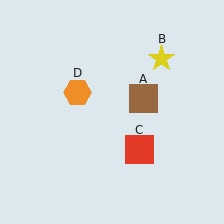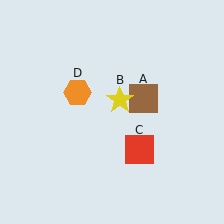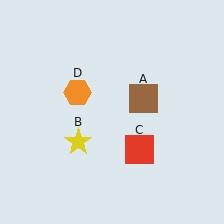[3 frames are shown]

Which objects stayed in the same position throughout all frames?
Brown square (object A) and red square (object C) and orange hexagon (object D) remained stationary.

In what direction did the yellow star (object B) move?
The yellow star (object B) moved down and to the left.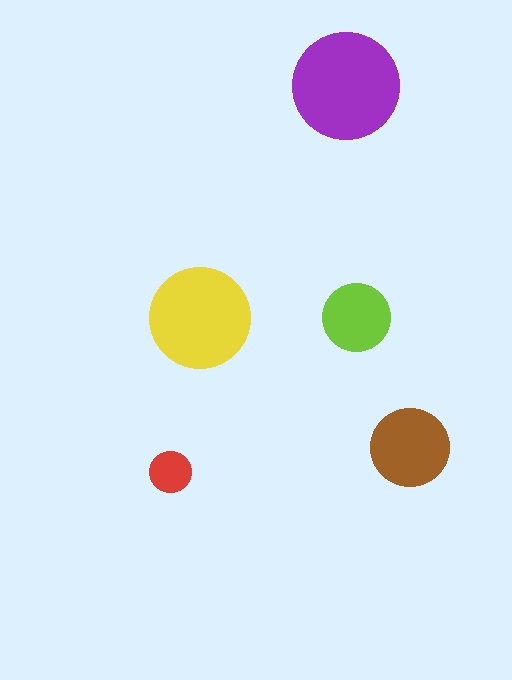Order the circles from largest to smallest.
the purple one, the yellow one, the brown one, the lime one, the red one.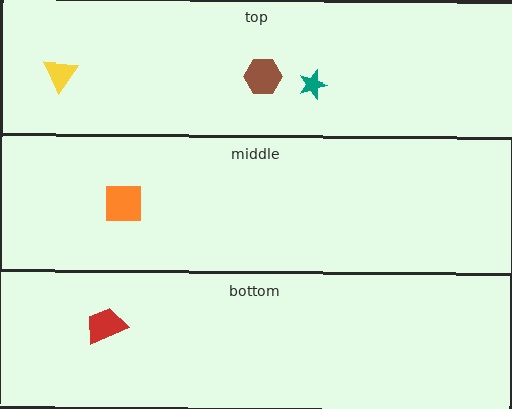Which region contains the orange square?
The middle region.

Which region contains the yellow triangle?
The top region.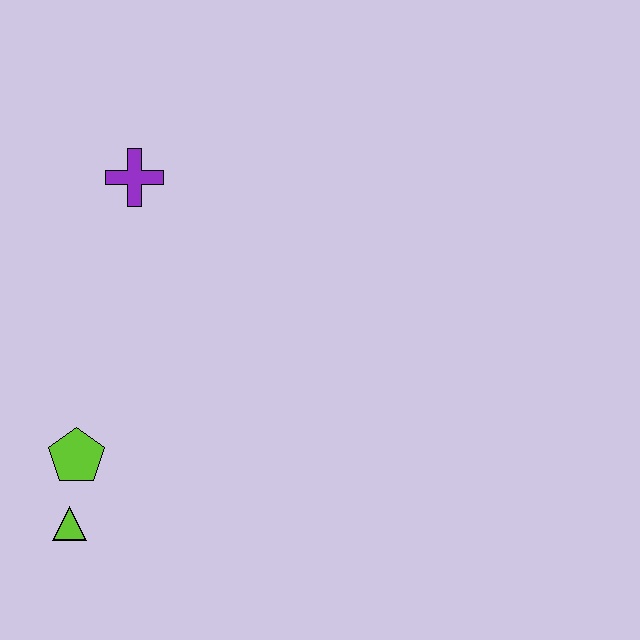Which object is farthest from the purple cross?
The lime triangle is farthest from the purple cross.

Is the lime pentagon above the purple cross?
No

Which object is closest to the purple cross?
The lime pentagon is closest to the purple cross.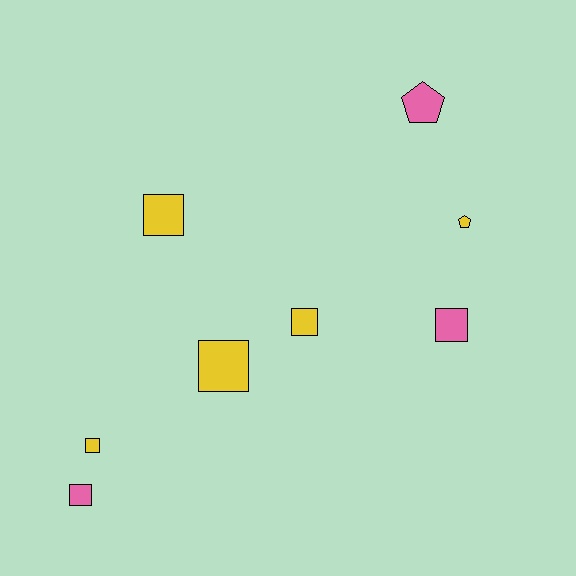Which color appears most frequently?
Yellow, with 5 objects.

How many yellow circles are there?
There are no yellow circles.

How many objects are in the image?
There are 8 objects.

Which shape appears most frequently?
Square, with 6 objects.